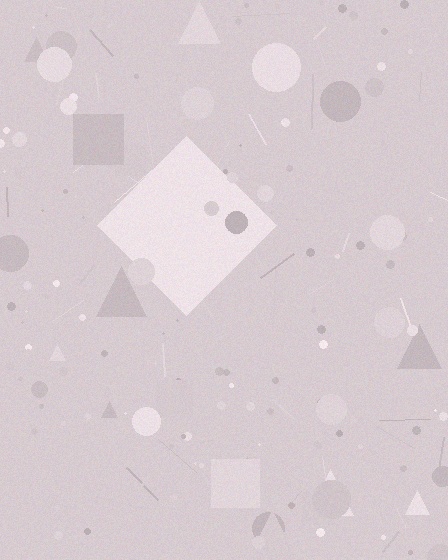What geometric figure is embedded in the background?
A diamond is embedded in the background.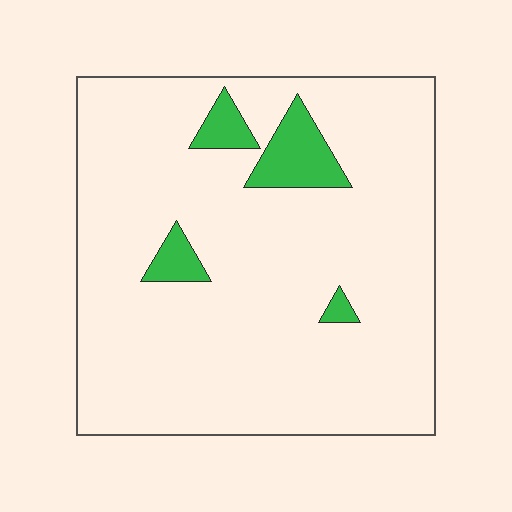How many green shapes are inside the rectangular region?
4.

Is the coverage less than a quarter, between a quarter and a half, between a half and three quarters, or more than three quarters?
Less than a quarter.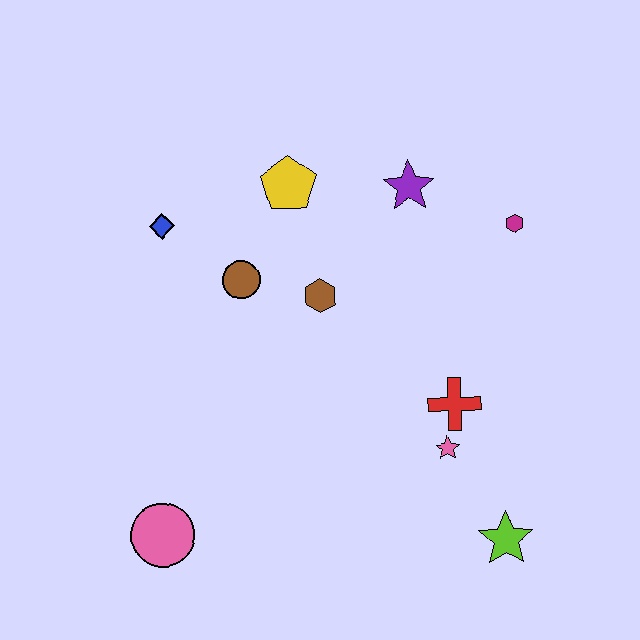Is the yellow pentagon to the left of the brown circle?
No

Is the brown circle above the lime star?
Yes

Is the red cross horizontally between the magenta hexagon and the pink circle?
Yes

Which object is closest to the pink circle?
The brown circle is closest to the pink circle.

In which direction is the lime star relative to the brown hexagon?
The lime star is below the brown hexagon.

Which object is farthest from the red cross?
The blue diamond is farthest from the red cross.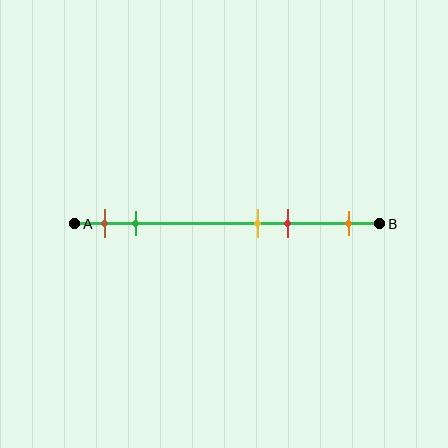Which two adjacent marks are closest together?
The yellow and red marks are the closest adjacent pair.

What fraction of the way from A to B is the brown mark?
The brown mark is approximately 10% (0.1) of the way from A to B.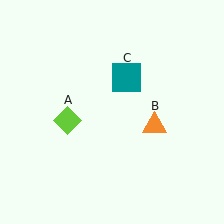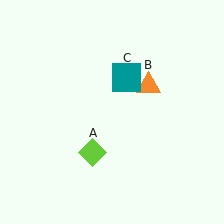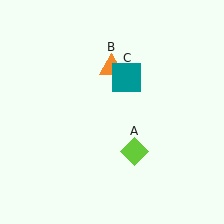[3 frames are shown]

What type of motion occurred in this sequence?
The lime diamond (object A), orange triangle (object B) rotated counterclockwise around the center of the scene.